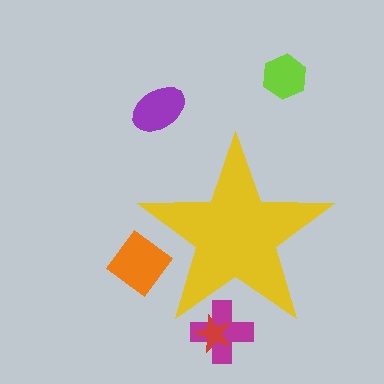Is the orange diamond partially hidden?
Yes, the orange diamond is partially hidden behind the yellow star.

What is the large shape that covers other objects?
A yellow star.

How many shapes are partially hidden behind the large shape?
3 shapes are partially hidden.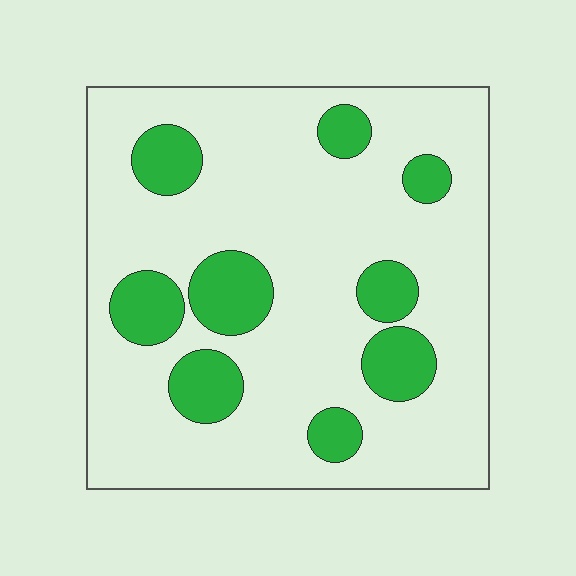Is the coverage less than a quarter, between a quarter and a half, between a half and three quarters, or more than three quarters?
Less than a quarter.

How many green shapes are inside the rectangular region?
9.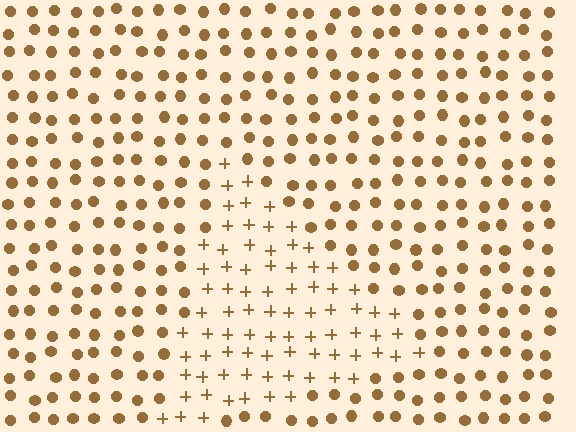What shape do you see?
I see a triangle.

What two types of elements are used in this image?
The image uses plus signs inside the triangle region and circles outside it.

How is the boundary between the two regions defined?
The boundary is defined by a change in element shape: plus signs inside vs. circles outside. All elements share the same color and spacing.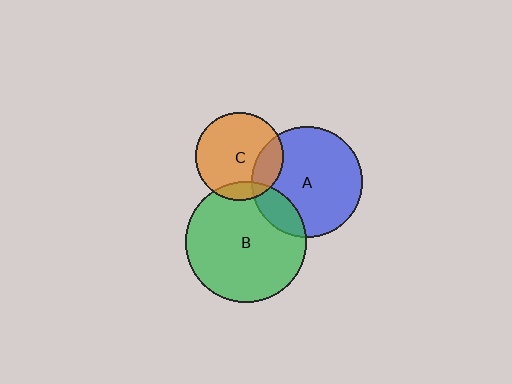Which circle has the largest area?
Circle B (green).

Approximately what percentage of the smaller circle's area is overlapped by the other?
Approximately 15%.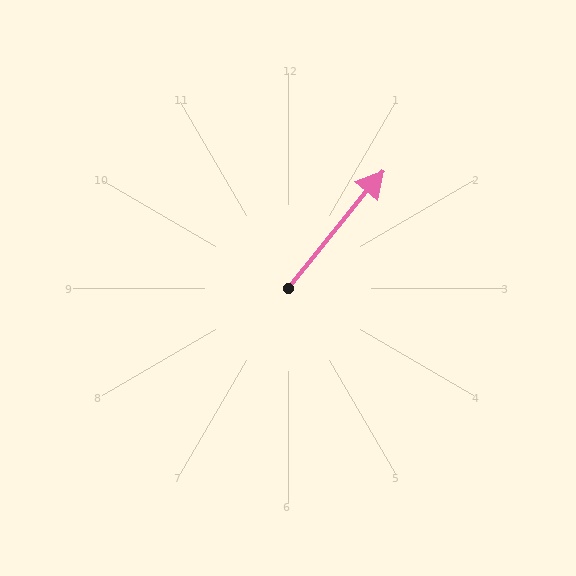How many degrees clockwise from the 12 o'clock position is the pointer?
Approximately 39 degrees.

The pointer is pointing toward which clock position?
Roughly 1 o'clock.